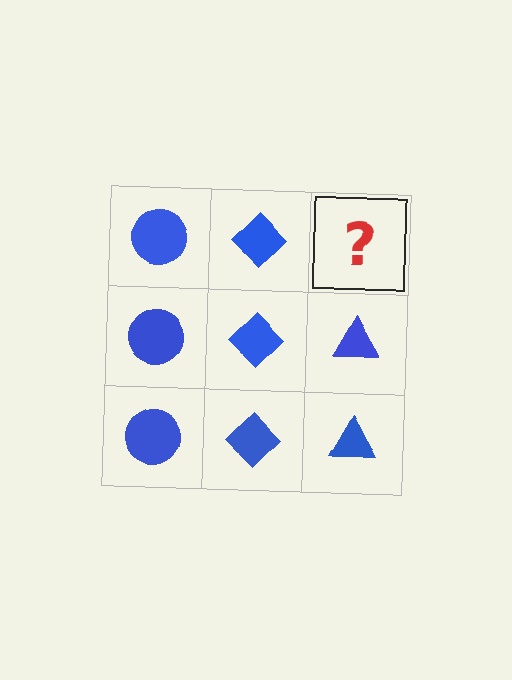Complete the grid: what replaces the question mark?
The question mark should be replaced with a blue triangle.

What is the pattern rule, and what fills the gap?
The rule is that each column has a consistent shape. The gap should be filled with a blue triangle.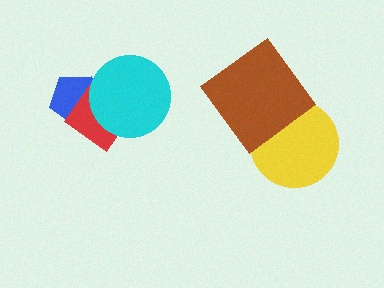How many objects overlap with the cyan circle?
2 objects overlap with the cyan circle.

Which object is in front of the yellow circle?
The brown diamond is in front of the yellow circle.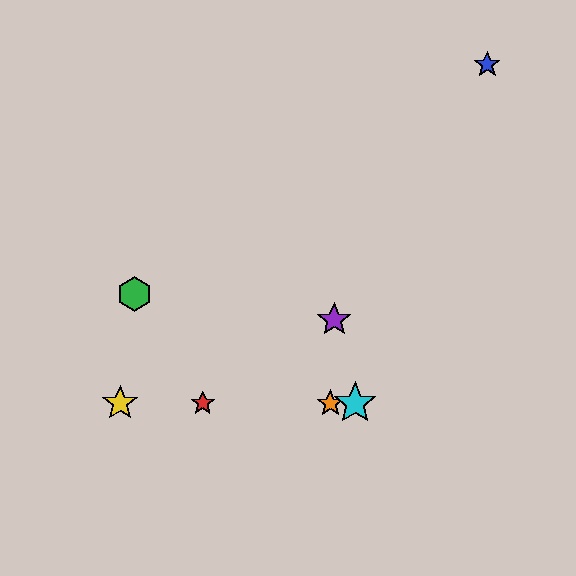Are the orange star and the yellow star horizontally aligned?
Yes, both are at y≈403.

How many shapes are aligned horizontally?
4 shapes (the red star, the yellow star, the orange star, the cyan star) are aligned horizontally.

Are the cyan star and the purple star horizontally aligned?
No, the cyan star is at y≈403 and the purple star is at y≈320.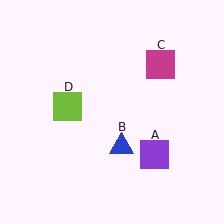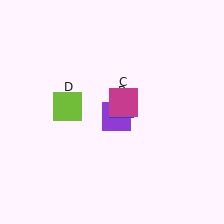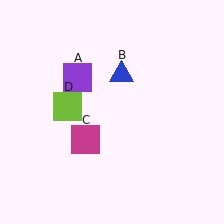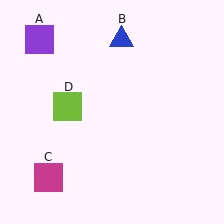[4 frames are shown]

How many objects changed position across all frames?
3 objects changed position: purple square (object A), blue triangle (object B), magenta square (object C).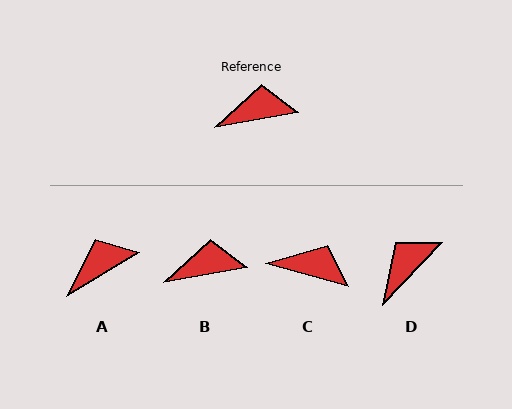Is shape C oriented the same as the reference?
No, it is off by about 26 degrees.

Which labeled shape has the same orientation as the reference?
B.